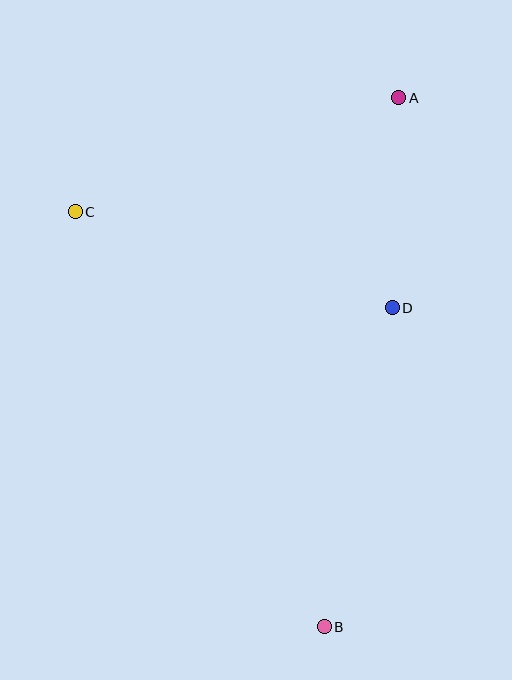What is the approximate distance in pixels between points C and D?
The distance between C and D is approximately 331 pixels.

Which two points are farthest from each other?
Points A and B are farthest from each other.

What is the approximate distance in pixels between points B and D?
The distance between B and D is approximately 326 pixels.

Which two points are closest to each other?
Points A and D are closest to each other.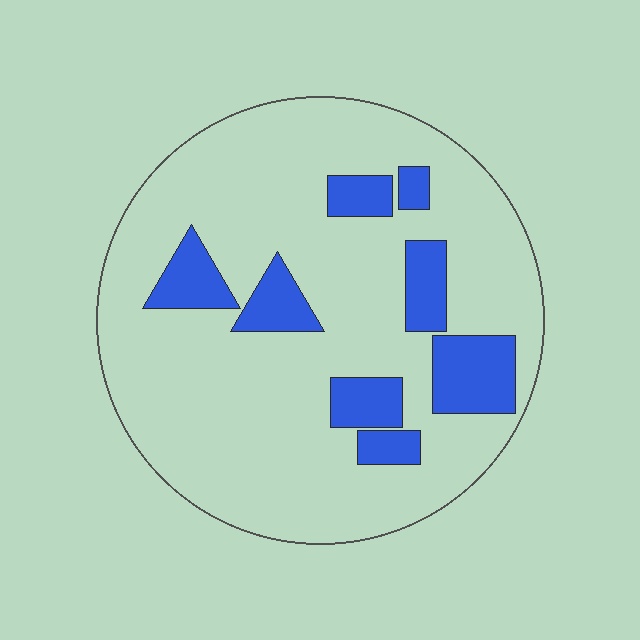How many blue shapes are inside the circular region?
8.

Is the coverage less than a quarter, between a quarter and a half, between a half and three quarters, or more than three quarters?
Less than a quarter.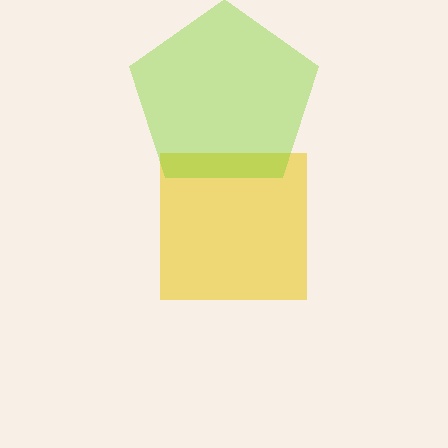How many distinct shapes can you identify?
There are 2 distinct shapes: a yellow square, a lime pentagon.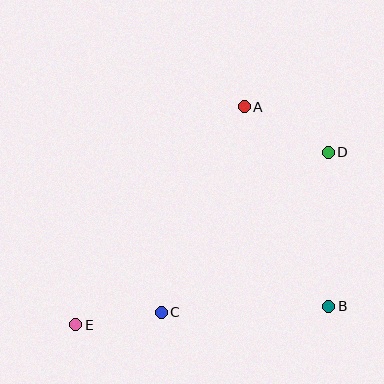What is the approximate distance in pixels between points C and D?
The distance between C and D is approximately 231 pixels.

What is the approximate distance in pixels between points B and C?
The distance between B and C is approximately 168 pixels.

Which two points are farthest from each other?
Points D and E are farthest from each other.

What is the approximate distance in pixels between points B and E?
The distance between B and E is approximately 254 pixels.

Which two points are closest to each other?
Points C and E are closest to each other.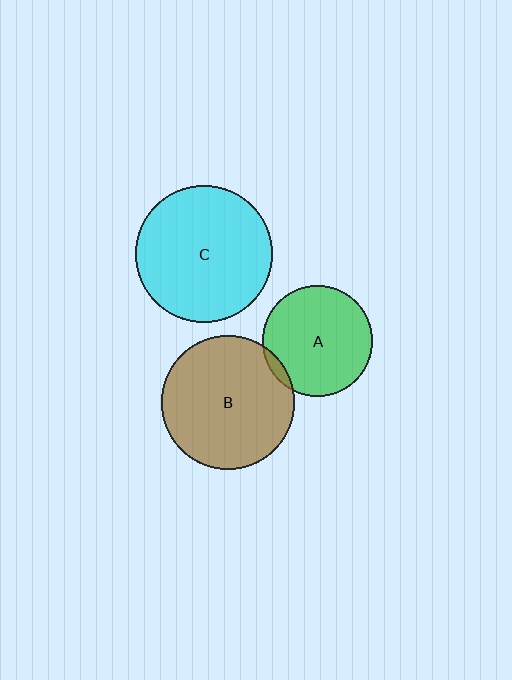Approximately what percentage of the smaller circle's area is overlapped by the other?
Approximately 5%.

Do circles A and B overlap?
Yes.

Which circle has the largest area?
Circle C (cyan).